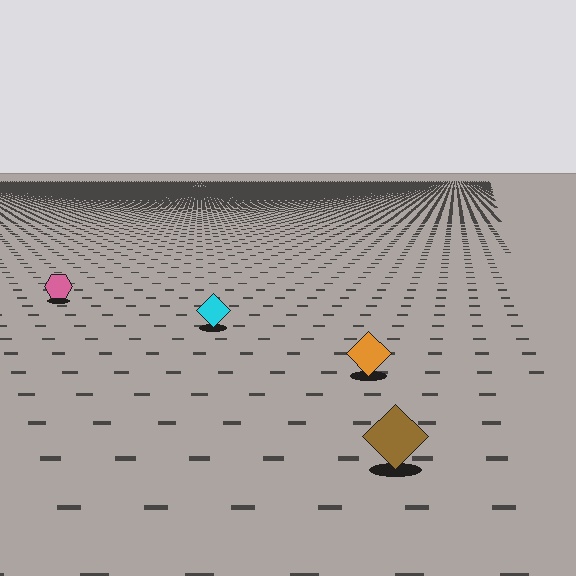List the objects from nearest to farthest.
From nearest to farthest: the brown diamond, the orange diamond, the cyan diamond, the pink hexagon.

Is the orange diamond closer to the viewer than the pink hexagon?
Yes. The orange diamond is closer — you can tell from the texture gradient: the ground texture is coarser near it.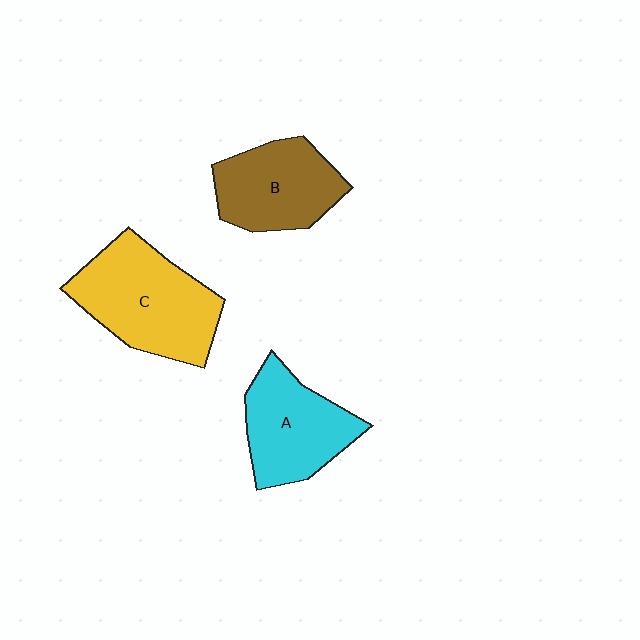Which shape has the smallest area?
Shape B (brown).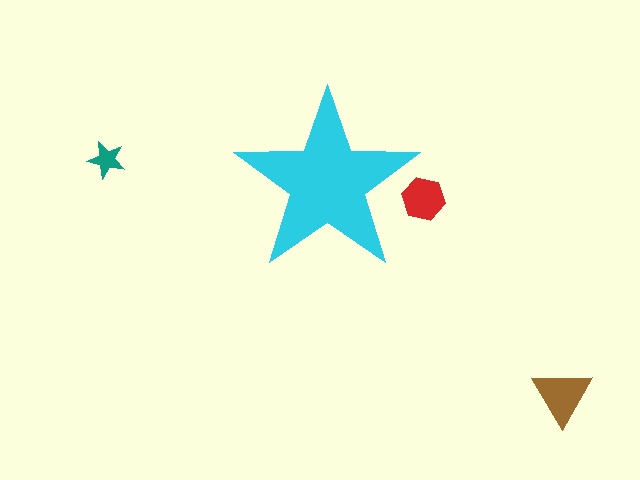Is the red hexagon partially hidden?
Yes, the red hexagon is partially hidden behind the cyan star.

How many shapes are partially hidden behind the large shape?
1 shape is partially hidden.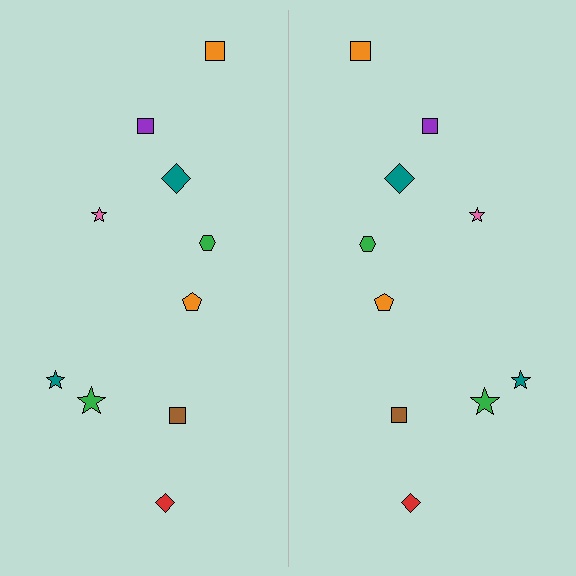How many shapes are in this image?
There are 20 shapes in this image.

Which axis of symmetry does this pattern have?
The pattern has a vertical axis of symmetry running through the center of the image.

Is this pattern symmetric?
Yes, this pattern has bilateral (reflection) symmetry.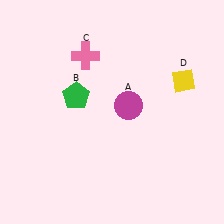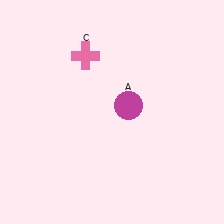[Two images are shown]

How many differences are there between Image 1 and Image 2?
There are 2 differences between the two images.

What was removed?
The yellow diamond (D), the green pentagon (B) were removed in Image 2.